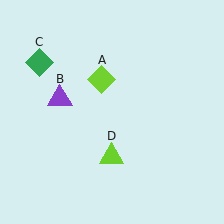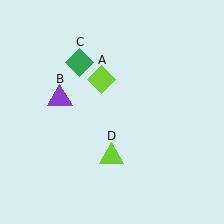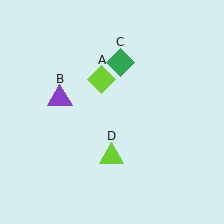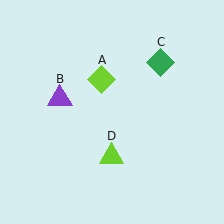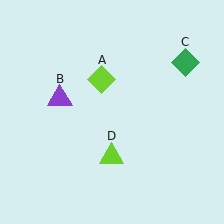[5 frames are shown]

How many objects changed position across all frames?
1 object changed position: green diamond (object C).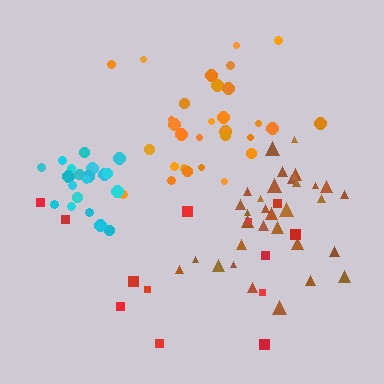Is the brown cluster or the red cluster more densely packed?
Brown.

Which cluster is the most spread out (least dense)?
Red.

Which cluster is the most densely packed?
Cyan.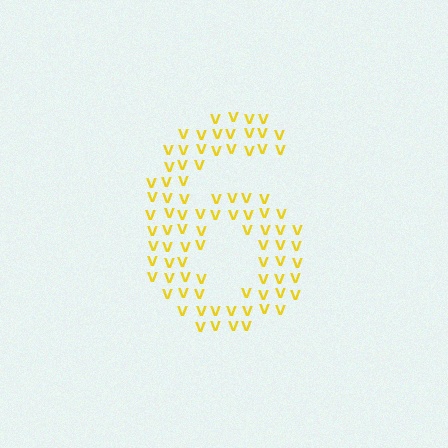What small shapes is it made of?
It is made of small letter V's.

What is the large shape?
The large shape is the digit 6.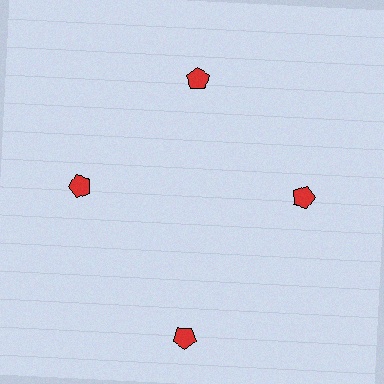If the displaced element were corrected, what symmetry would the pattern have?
It would have 4-fold rotational symmetry — the pattern would map onto itself every 90 degrees.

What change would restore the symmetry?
The symmetry would be restored by moving it inward, back onto the ring so that all 4 pentagons sit at equal angles and equal distance from the center.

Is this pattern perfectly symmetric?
No. The 4 red pentagons are arranged in a ring, but one element near the 6 o'clock position is pushed outward from the center, breaking the 4-fold rotational symmetry.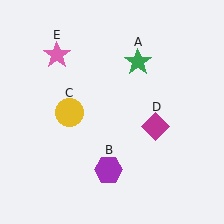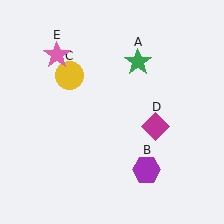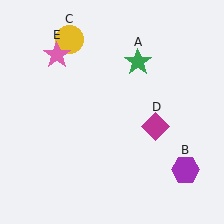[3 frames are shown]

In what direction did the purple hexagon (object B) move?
The purple hexagon (object B) moved right.